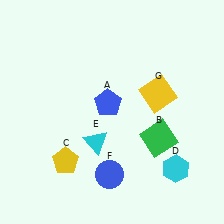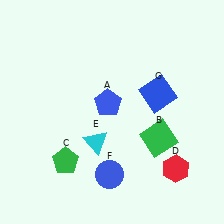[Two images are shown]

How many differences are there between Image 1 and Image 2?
There are 3 differences between the two images.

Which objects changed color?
C changed from yellow to green. D changed from cyan to red. G changed from yellow to blue.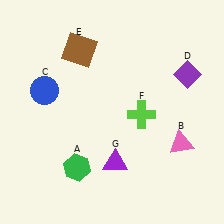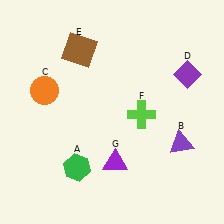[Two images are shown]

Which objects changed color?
B changed from pink to purple. C changed from blue to orange.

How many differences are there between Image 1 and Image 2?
There are 2 differences between the two images.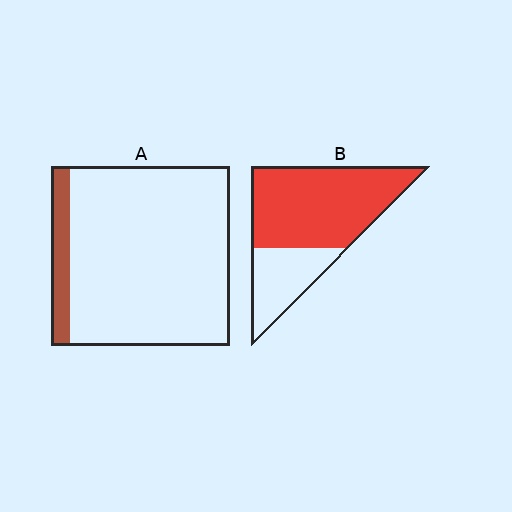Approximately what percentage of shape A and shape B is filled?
A is approximately 10% and B is approximately 70%.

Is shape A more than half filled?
No.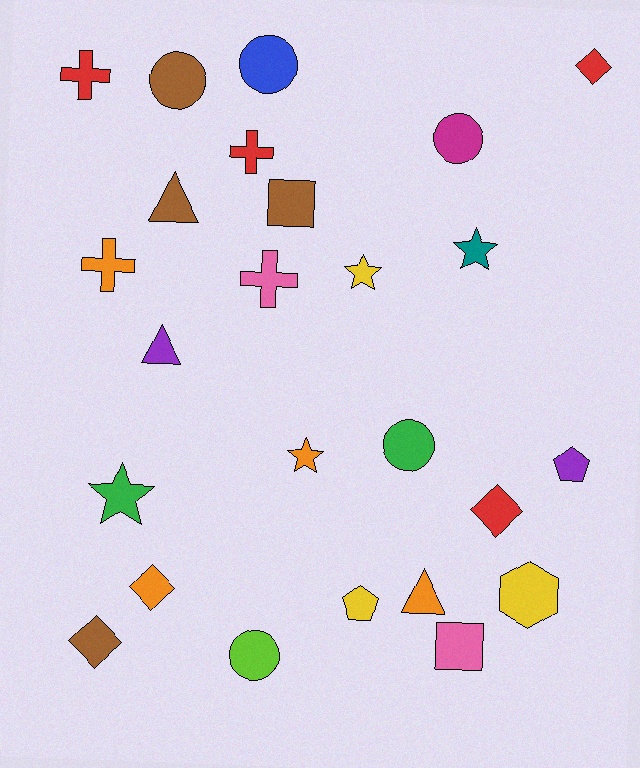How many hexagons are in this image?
There is 1 hexagon.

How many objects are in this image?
There are 25 objects.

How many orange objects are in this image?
There are 4 orange objects.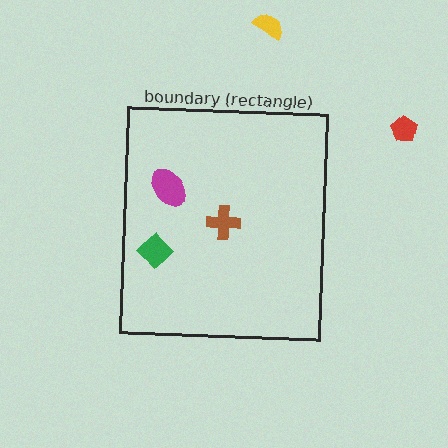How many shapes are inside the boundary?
3 inside, 2 outside.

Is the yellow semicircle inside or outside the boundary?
Outside.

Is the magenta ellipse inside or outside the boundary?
Inside.